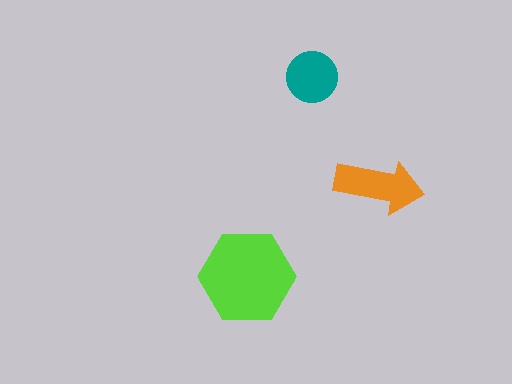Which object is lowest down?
The lime hexagon is bottommost.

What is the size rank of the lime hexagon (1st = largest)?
1st.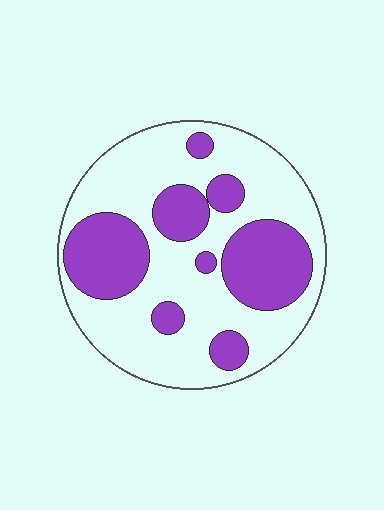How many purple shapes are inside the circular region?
8.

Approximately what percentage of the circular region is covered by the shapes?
Approximately 35%.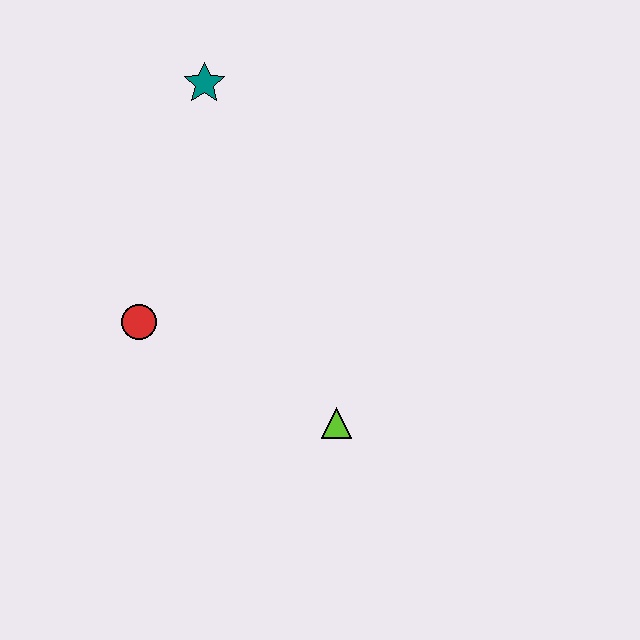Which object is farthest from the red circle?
The teal star is farthest from the red circle.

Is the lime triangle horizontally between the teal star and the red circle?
No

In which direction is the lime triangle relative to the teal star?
The lime triangle is below the teal star.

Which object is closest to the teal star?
The red circle is closest to the teal star.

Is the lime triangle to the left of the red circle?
No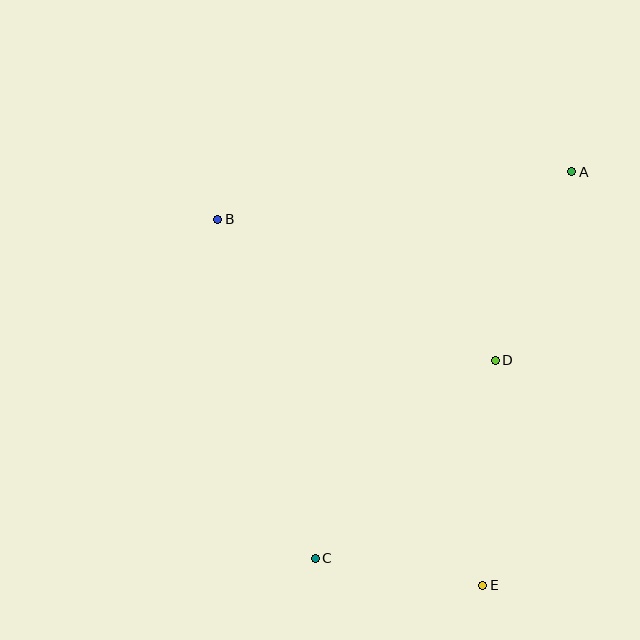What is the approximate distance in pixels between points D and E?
The distance between D and E is approximately 225 pixels.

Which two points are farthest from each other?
Points A and C are farthest from each other.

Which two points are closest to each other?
Points C and E are closest to each other.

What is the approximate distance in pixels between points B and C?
The distance between B and C is approximately 353 pixels.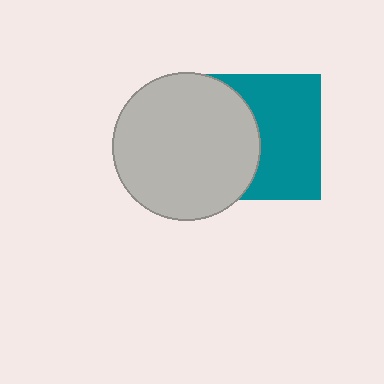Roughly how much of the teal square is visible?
About half of it is visible (roughly 57%).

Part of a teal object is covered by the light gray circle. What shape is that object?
It is a square.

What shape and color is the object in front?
The object in front is a light gray circle.